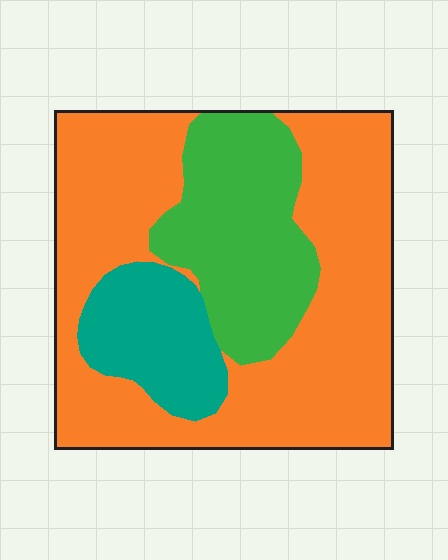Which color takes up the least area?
Teal, at roughly 15%.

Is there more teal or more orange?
Orange.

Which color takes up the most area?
Orange, at roughly 60%.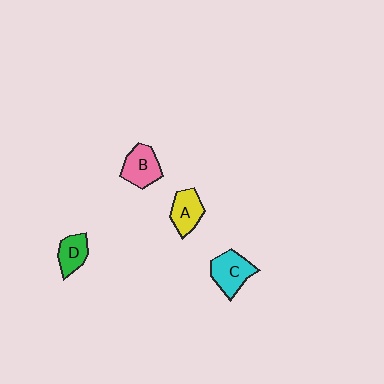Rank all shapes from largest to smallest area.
From largest to smallest: C (cyan), B (pink), A (yellow), D (green).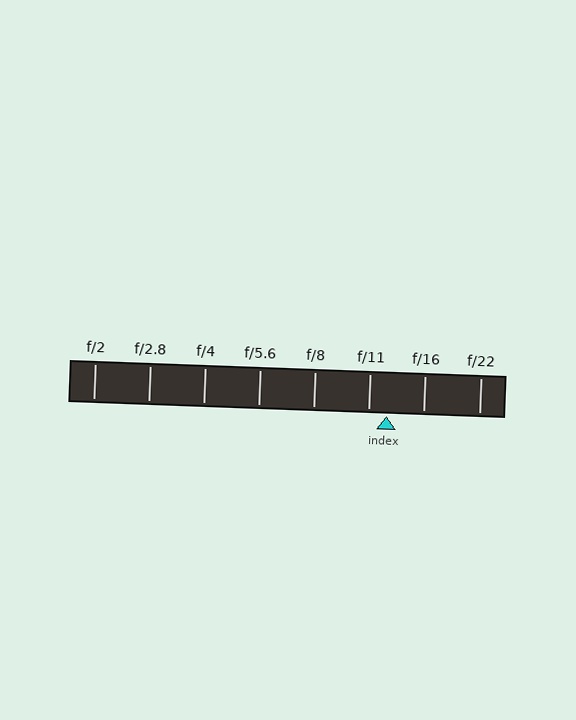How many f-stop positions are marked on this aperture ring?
There are 8 f-stop positions marked.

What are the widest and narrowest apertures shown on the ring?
The widest aperture shown is f/2 and the narrowest is f/22.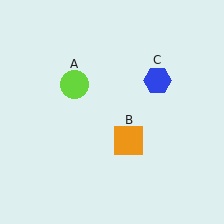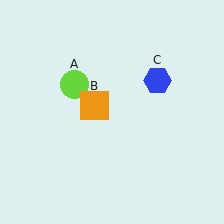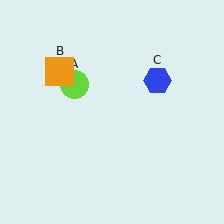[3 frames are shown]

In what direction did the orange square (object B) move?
The orange square (object B) moved up and to the left.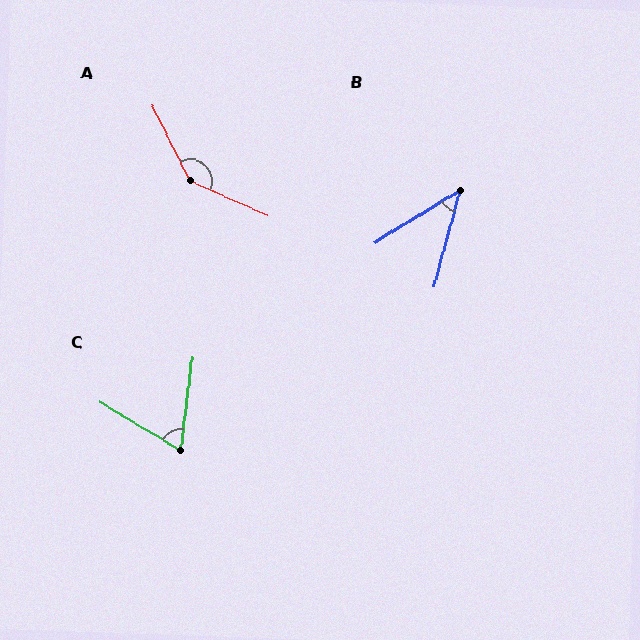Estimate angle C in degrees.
Approximately 66 degrees.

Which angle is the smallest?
B, at approximately 43 degrees.